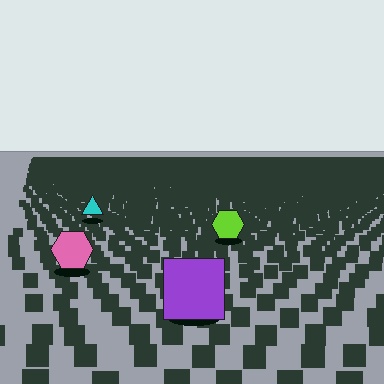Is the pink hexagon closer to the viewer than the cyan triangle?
Yes. The pink hexagon is closer — you can tell from the texture gradient: the ground texture is coarser near it.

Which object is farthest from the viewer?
The cyan triangle is farthest from the viewer. It appears smaller and the ground texture around it is denser.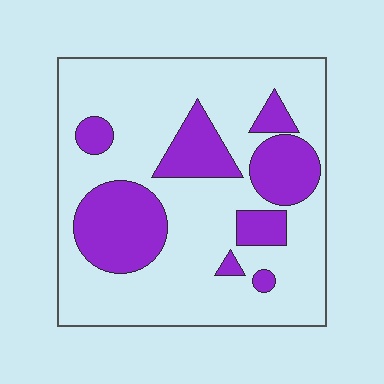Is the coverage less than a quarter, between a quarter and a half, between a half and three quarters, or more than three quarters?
Between a quarter and a half.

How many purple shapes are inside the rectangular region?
8.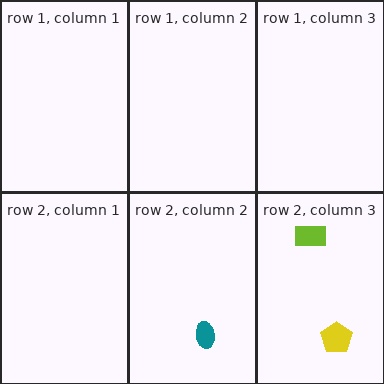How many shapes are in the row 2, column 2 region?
1.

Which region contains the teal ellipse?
The row 2, column 2 region.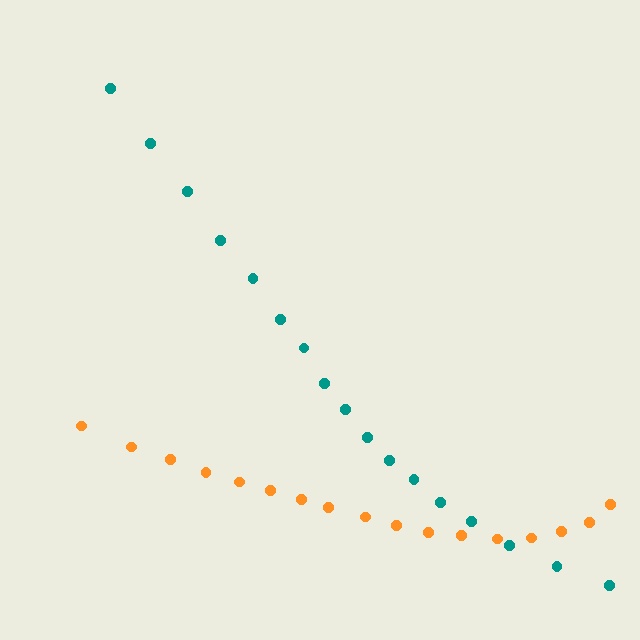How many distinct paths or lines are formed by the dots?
There are 2 distinct paths.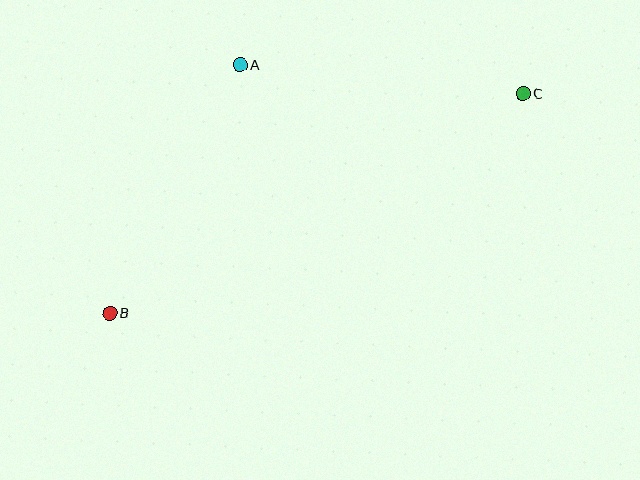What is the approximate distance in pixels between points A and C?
The distance between A and C is approximately 285 pixels.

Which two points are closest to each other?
Points A and B are closest to each other.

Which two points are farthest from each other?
Points B and C are farthest from each other.